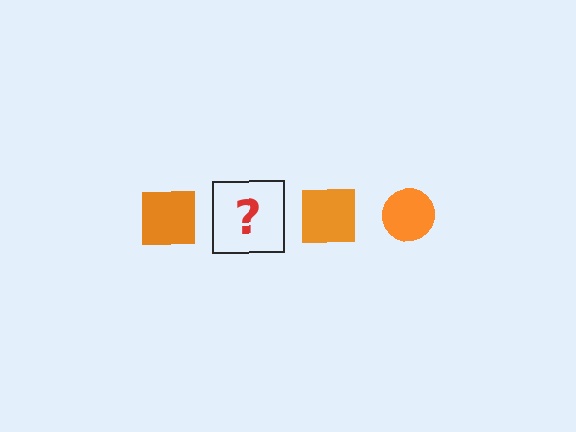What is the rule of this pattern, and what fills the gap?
The rule is that the pattern cycles through square, circle shapes in orange. The gap should be filled with an orange circle.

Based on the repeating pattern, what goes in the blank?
The blank should be an orange circle.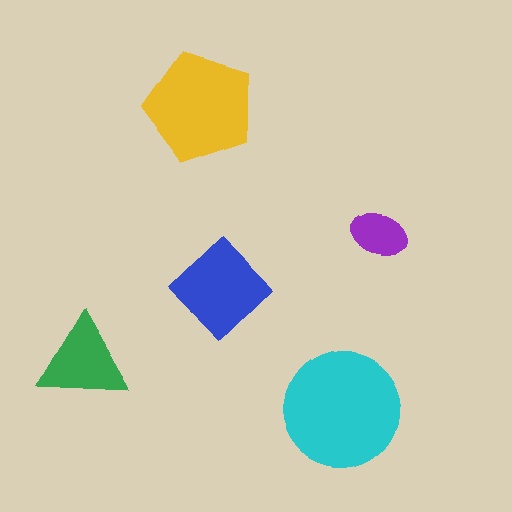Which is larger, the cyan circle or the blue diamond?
The cyan circle.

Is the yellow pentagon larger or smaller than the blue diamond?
Larger.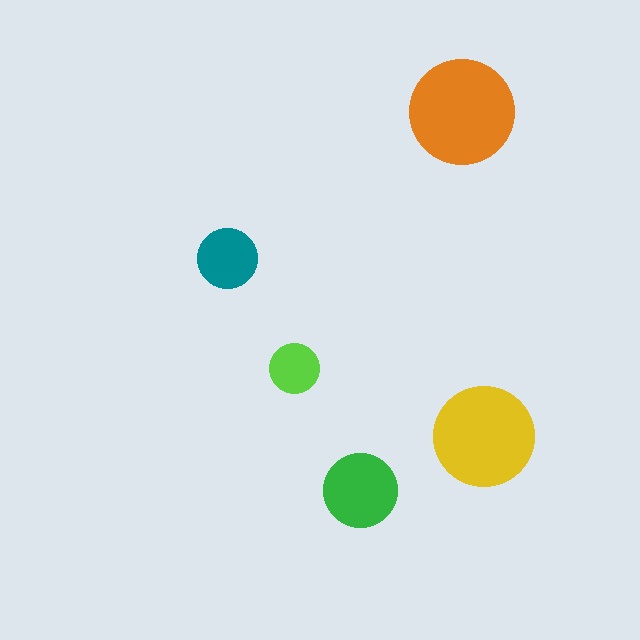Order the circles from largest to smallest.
the orange one, the yellow one, the green one, the teal one, the lime one.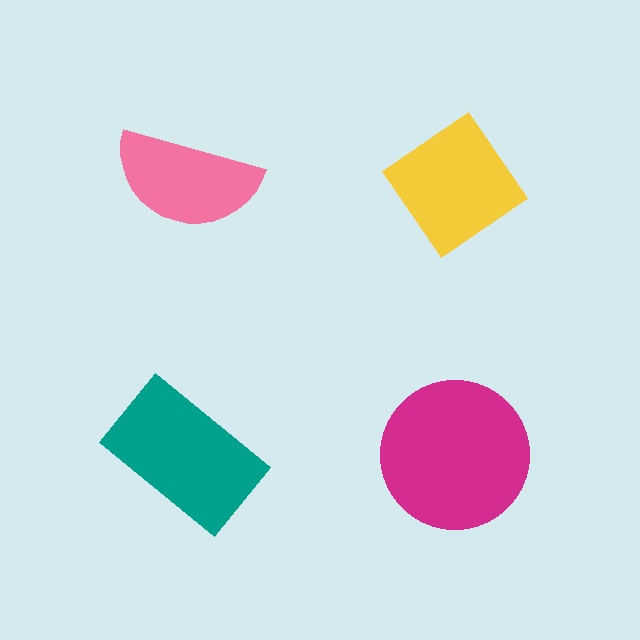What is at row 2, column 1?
A teal rectangle.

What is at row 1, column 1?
A pink semicircle.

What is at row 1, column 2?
A yellow diamond.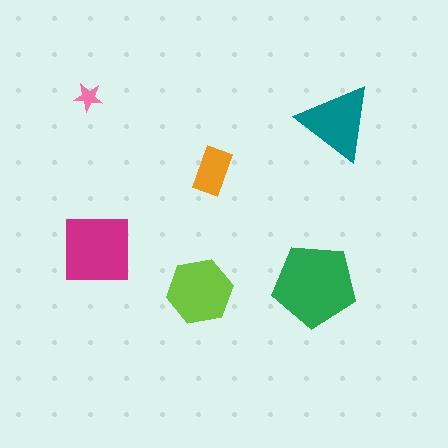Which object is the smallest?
The pink star.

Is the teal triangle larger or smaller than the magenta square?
Smaller.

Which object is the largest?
The green pentagon.